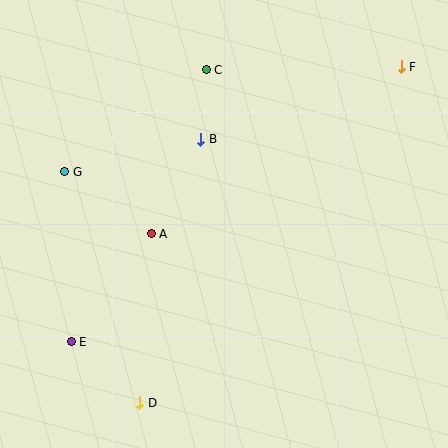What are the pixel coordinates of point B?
Point B is at (201, 139).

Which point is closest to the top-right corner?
Point F is closest to the top-right corner.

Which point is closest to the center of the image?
Point A at (151, 234) is closest to the center.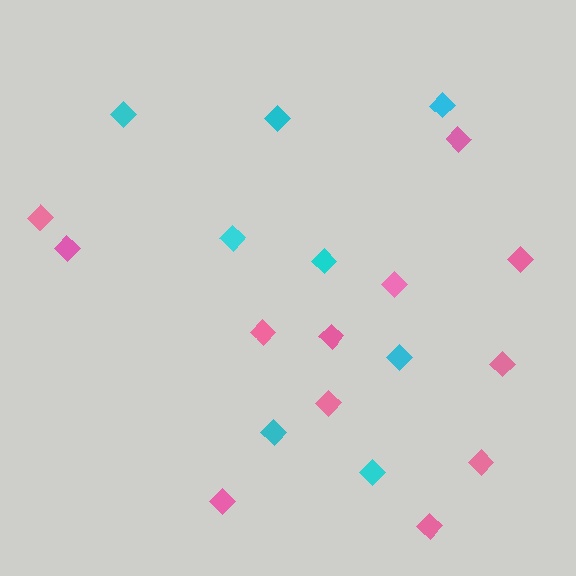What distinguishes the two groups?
There are 2 groups: one group of cyan diamonds (8) and one group of pink diamonds (12).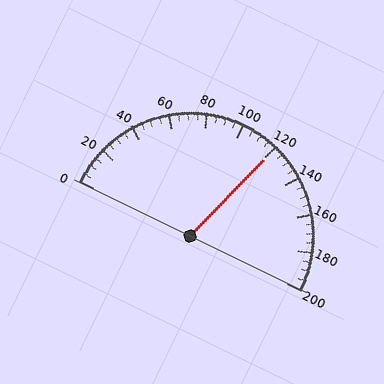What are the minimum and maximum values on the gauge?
The gauge ranges from 0 to 200.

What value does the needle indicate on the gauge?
The needle indicates approximately 120.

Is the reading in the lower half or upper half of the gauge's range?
The reading is in the upper half of the range (0 to 200).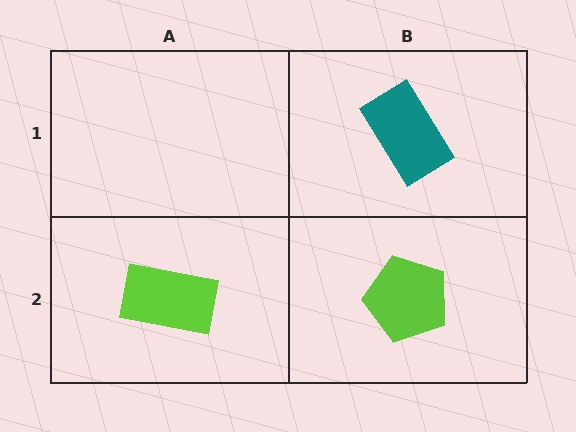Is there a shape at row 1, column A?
No, that cell is empty.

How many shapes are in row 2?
2 shapes.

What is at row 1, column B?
A teal rectangle.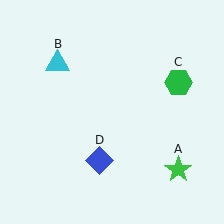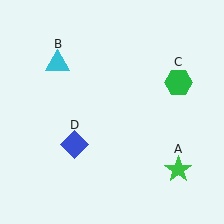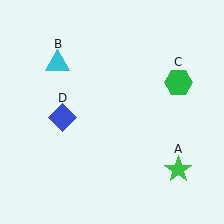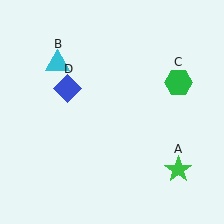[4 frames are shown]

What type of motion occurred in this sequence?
The blue diamond (object D) rotated clockwise around the center of the scene.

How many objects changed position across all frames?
1 object changed position: blue diamond (object D).